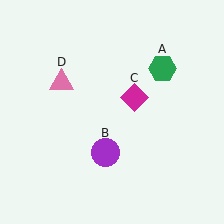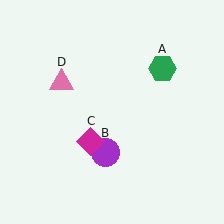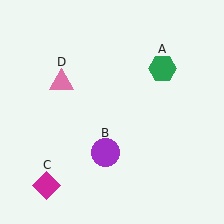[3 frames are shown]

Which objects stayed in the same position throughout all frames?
Green hexagon (object A) and purple circle (object B) and pink triangle (object D) remained stationary.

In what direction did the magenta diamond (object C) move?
The magenta diamond (object C) moved down and to the left.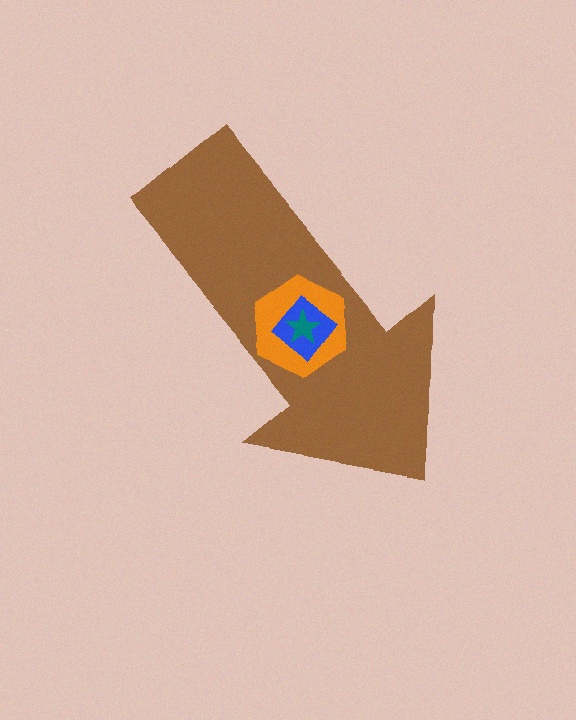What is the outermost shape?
The brown arrow.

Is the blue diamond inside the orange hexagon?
Yes.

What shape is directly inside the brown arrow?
The orange hexagon.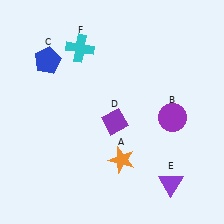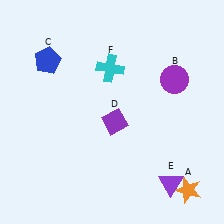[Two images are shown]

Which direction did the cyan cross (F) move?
The cyan cross (F) moved right.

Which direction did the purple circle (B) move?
The purple circle (B) moved up.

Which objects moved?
The objects that moved are: the orange star (A), the purple circle (B), the cyan cross (F).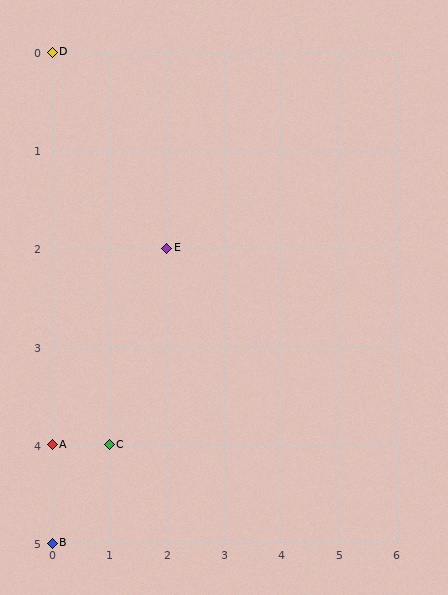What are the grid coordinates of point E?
Point E is at grid coordinates (2, 2).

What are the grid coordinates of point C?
Point C is at grid coordinates (1, 4).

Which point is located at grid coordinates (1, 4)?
Point C is at (1, 4).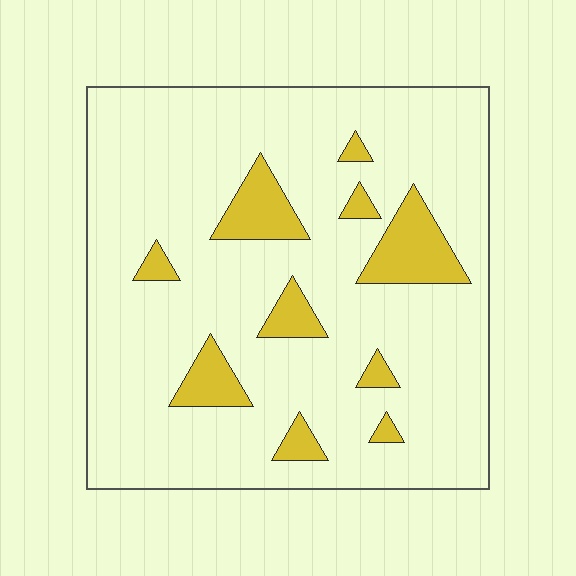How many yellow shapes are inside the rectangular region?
10.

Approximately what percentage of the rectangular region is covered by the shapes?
Approximately 15%.